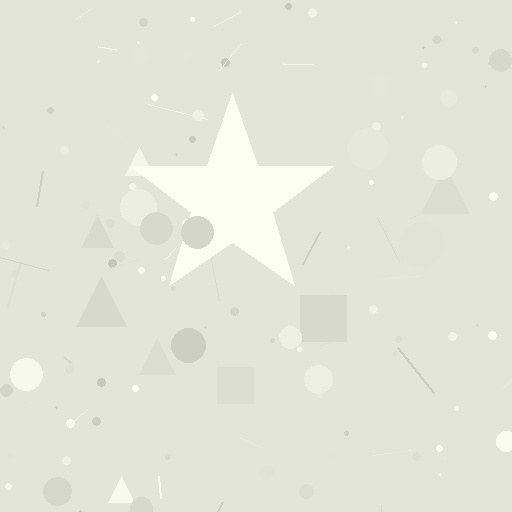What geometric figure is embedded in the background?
A star is embedded in the background.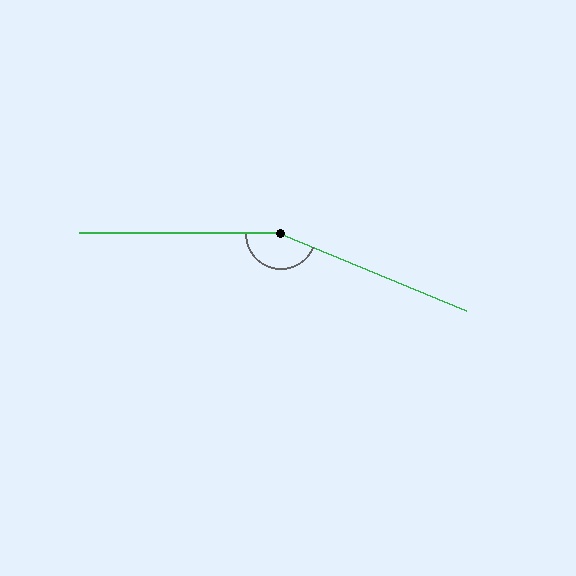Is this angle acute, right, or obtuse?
It is obtuse.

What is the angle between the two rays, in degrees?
Approximately 157 degrees.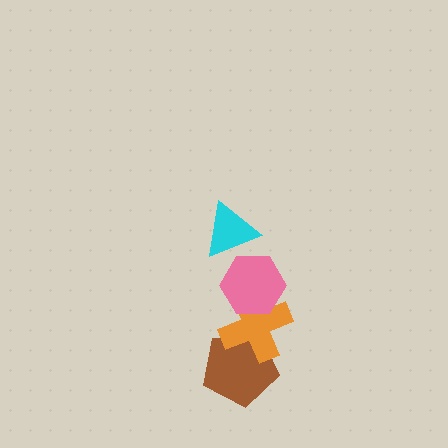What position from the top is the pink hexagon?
The pink hexagon is 2nd from the top.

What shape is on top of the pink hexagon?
The cyan triangle is on top of the pink hexagon.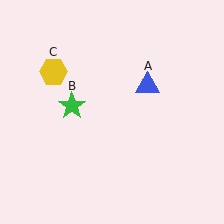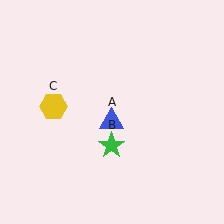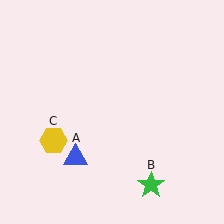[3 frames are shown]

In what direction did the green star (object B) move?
The green star (object B) moved down and to the right.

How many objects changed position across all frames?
3 objects changed position: blue triangle (object A), green star (object B), yellow hexagon (object C).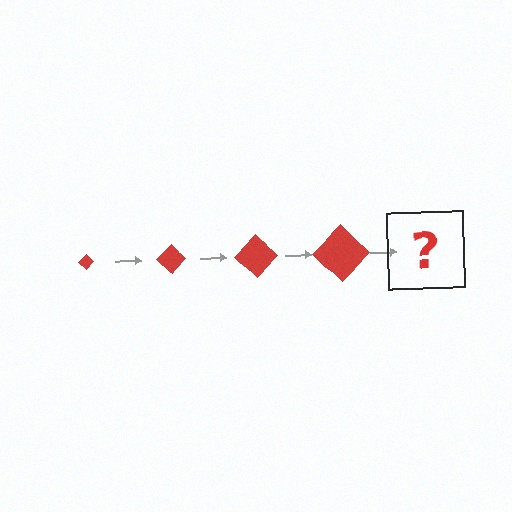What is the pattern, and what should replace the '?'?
The pattern is that the diamond gets progressively larger each step. The '?' should be a red diamond, larger than the previous one.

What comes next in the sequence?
The next element should be a red diamond, larger than the previous one.